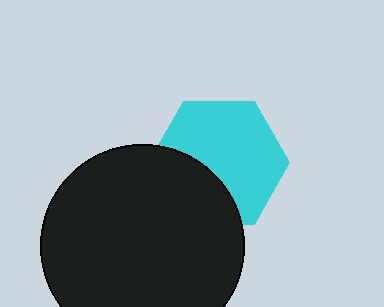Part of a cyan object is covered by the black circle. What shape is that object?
It is a hexagon.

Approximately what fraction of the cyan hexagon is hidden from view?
Roughly 34% of the cyan hexagon is hidden behind the black circle.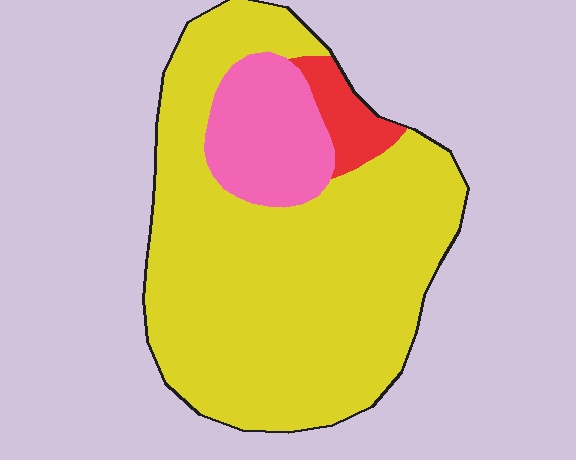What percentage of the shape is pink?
Pink takes up less than a quarter of the shape.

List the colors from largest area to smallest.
From largest to smallest: yellow, pink, red.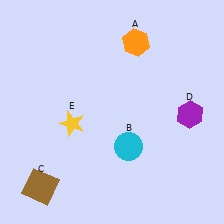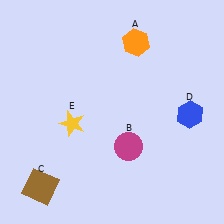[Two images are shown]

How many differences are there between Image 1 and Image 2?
There are 2 differences between the two images.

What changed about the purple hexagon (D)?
In Image 1, D is purple. In Image 2, it changed to blue.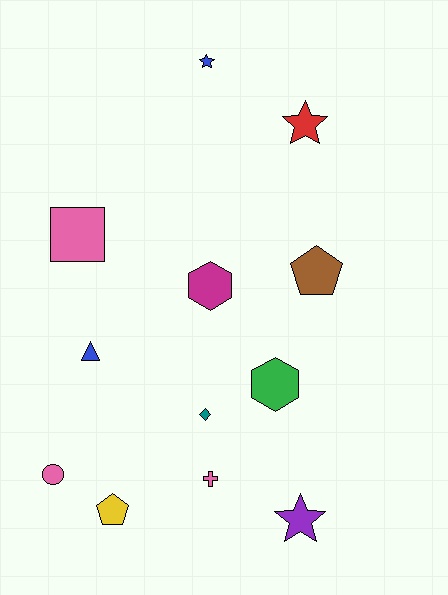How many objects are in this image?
There are 12 objects.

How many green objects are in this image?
There is 1 green object.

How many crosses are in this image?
There is 1 cross.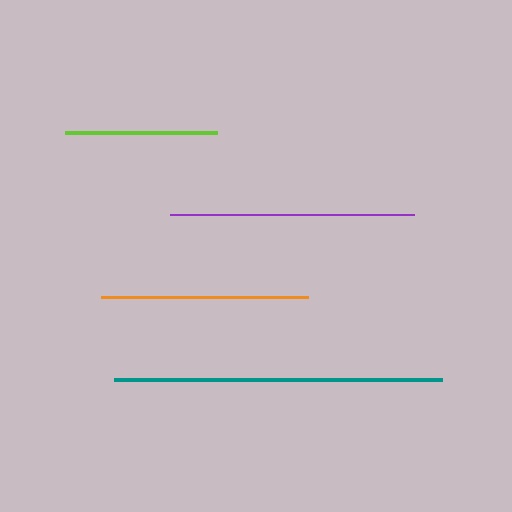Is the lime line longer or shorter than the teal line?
The teal line is longer than the lime line.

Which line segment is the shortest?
The lime line is the shortest at approximately 152 pixels.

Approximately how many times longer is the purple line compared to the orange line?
The purple line is approximately 1.2 times the length of the orange line.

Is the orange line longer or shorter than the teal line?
The teal line is longer than the orange line.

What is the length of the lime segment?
The lime segment is approximately 152 pixels long.